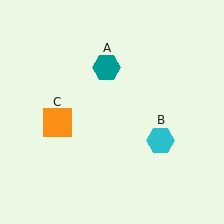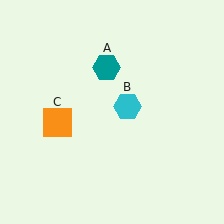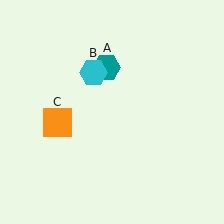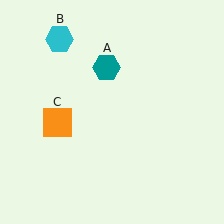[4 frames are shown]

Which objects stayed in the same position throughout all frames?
Teal hexagon (object A) and orange square (object C) remained stationary.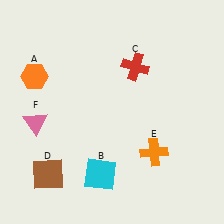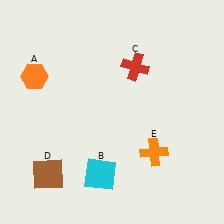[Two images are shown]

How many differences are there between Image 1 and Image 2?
There is 1 difference between the two images.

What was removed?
The pink triangle (F) was removed in Image 2.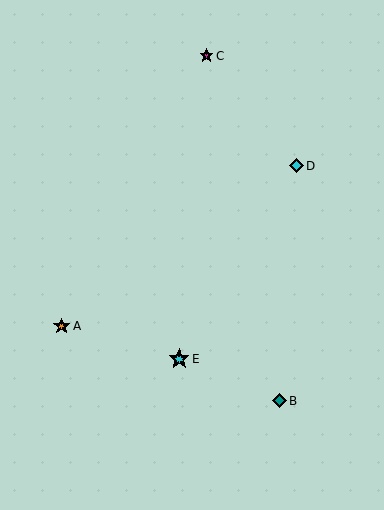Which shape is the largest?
The cyan star (labeled E) is the largest.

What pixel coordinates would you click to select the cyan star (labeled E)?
Click at (179, 359) to select the cyan star E.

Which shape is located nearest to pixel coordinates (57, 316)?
The orange star (labeled A) at (62, 326) is nearest to that location.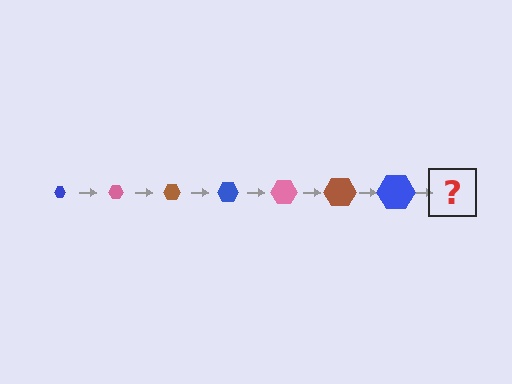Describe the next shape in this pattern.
It should be a pink hexagon, larger than the previous one.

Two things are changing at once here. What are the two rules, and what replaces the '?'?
The two rules are that the hexagon grows larger each step and the color cycles through blue, pink, and brown. The '?' should be a pink hexagon, larger than the previous one.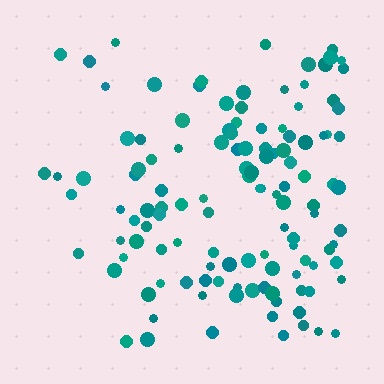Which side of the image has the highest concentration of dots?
The right.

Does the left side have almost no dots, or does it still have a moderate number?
Still a moderate number, just noticeably fewer than the right.